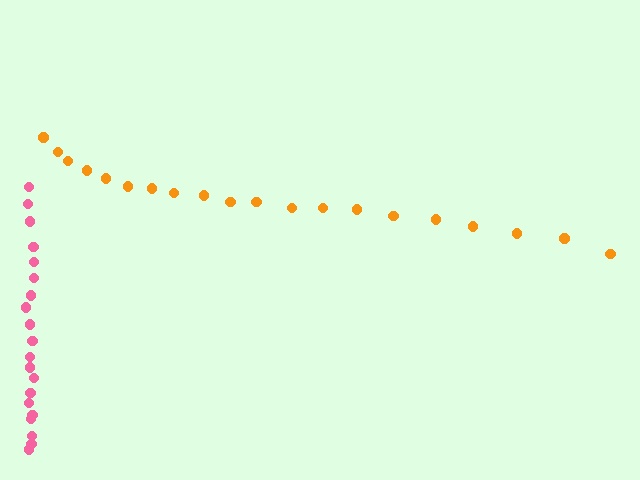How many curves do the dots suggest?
There are 2 distinct paths.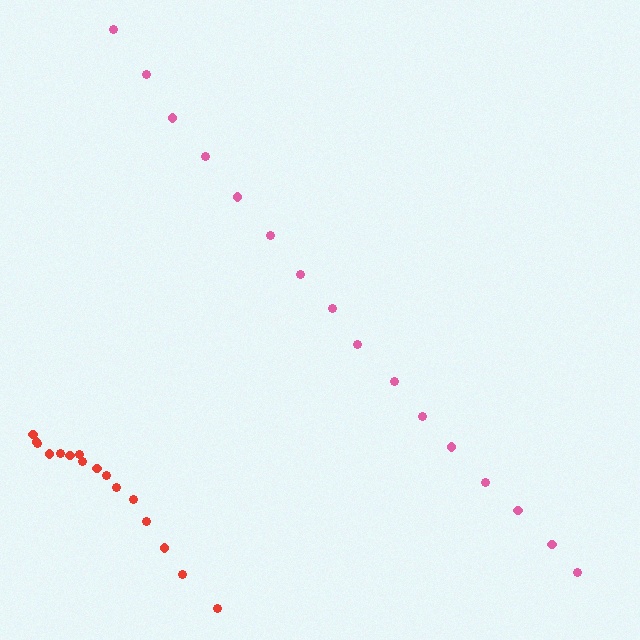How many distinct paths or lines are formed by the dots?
There are 2 distinct paths.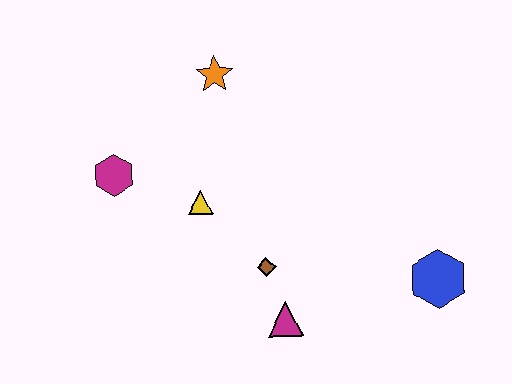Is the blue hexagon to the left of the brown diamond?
No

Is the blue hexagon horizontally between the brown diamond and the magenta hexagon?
No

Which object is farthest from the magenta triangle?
The orange star is farthest from the magenta triangle.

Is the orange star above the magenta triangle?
Yes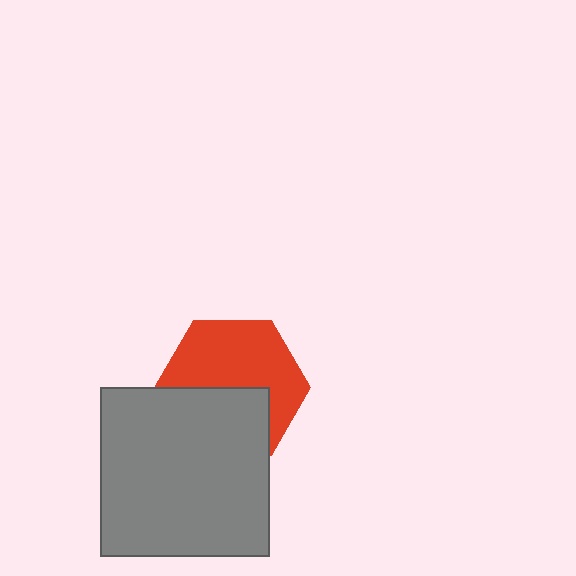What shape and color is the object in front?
The object in front is a gray square.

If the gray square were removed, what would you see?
You would see the complete red hexagon.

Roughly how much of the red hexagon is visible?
About half of it is visible (roughly 59%).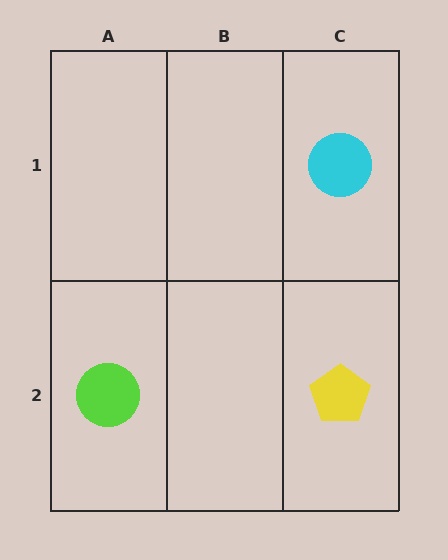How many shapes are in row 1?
1 shape.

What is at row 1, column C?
A cyan circle.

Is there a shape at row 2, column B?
No, that cell is empty.